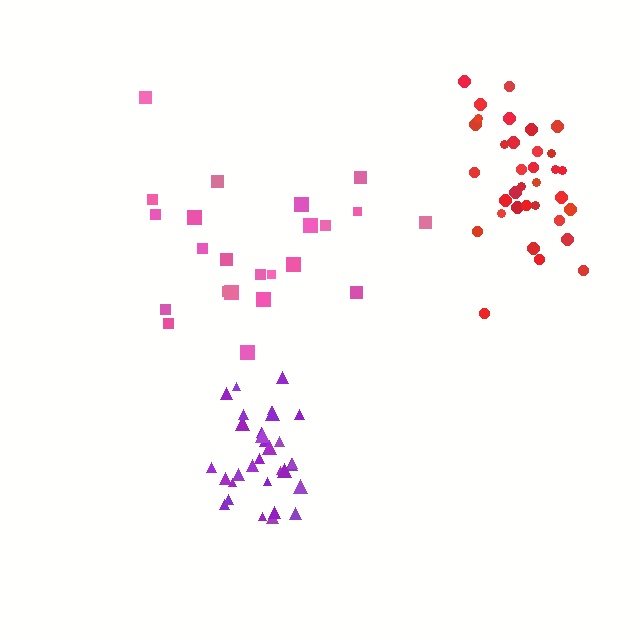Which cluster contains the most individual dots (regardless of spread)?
Red (34).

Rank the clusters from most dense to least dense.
purple, red, pink.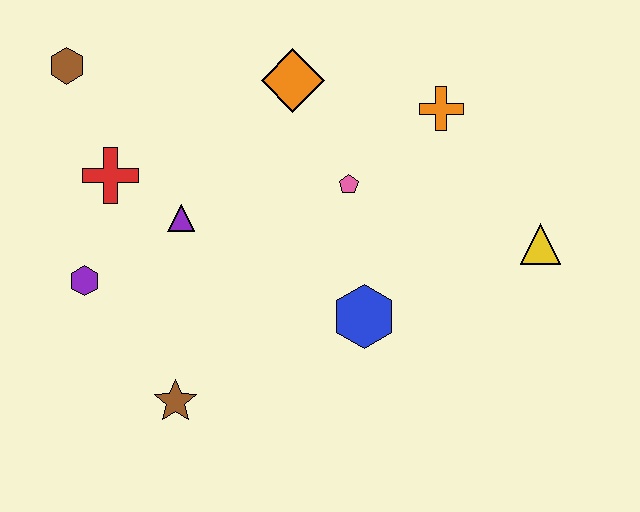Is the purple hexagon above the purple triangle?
No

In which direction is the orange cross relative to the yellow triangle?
The orange cross is above the yellow triangle.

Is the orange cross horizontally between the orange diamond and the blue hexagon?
No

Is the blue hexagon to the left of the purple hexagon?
No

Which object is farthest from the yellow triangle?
The brown hexagon is farthest from the yellow triangle.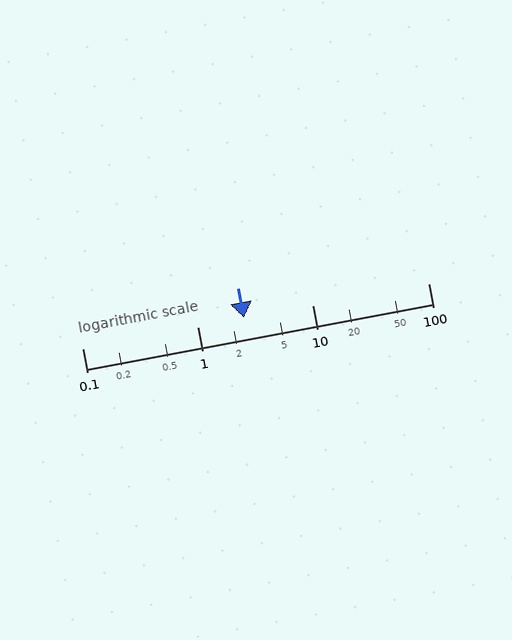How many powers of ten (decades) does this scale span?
The scale spans 3 decades, from 0.1 to 100.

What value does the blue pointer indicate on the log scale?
The pointer indicates approximately 2.5.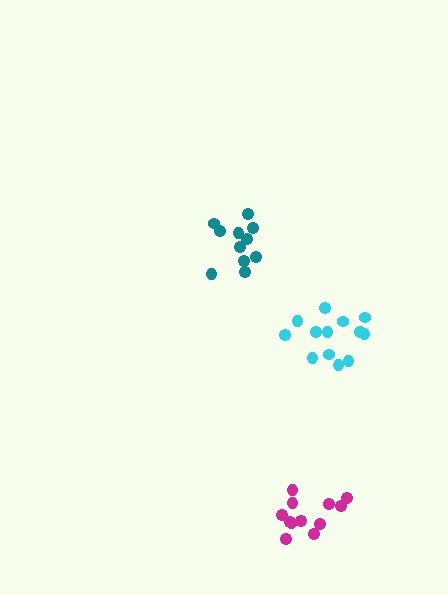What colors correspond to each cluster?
The clusters are colored: magenta, cyan, teal.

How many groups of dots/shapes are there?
There are 3 groups.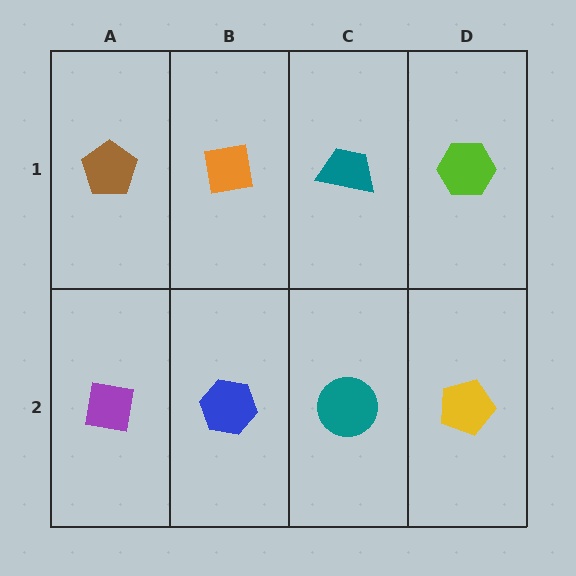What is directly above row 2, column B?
An orange square.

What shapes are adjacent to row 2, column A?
A brown pentagon (row 1, column A), a blue hexagon (row 2, column B).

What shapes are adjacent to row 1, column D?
A yellow pentagon (row 2, column D), a teal trapezoid (row 1, column C).